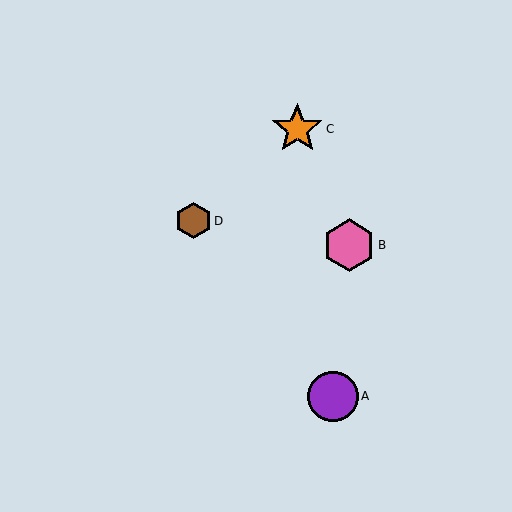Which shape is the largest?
The pink hexagon (labeled B) is the largest.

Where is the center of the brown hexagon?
The center of the brown hexagon is at (193, 221).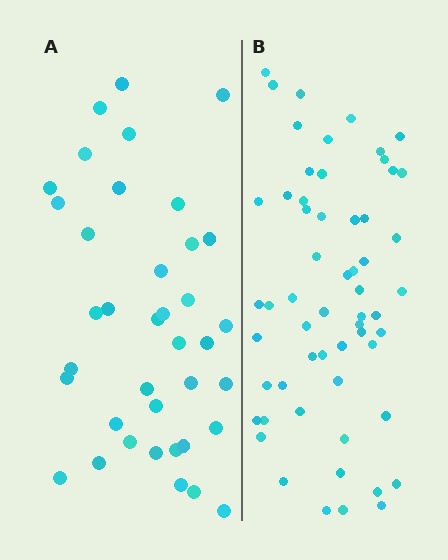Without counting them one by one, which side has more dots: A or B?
Region B (the right region) has more dots.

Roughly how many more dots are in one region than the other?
Region B has approximately 20 more dots than region A.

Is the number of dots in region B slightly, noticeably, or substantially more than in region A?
Region B has substantially more. The ratio is roughly 1.5 to 1.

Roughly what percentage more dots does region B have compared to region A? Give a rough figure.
About 55% more.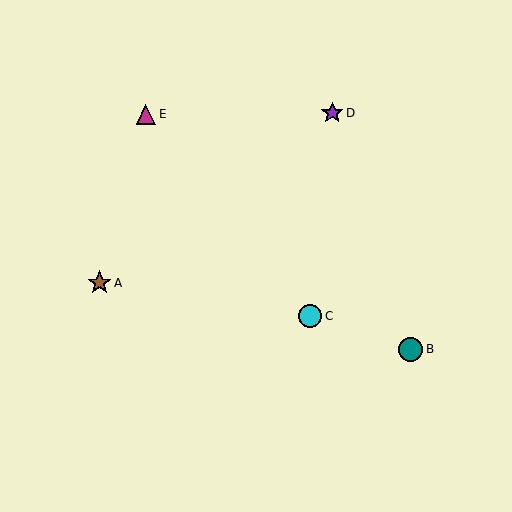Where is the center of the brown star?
The center of the brown star is at (99, 283).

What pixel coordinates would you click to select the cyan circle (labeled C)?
Click at (310, 316) to select the cyan circle C.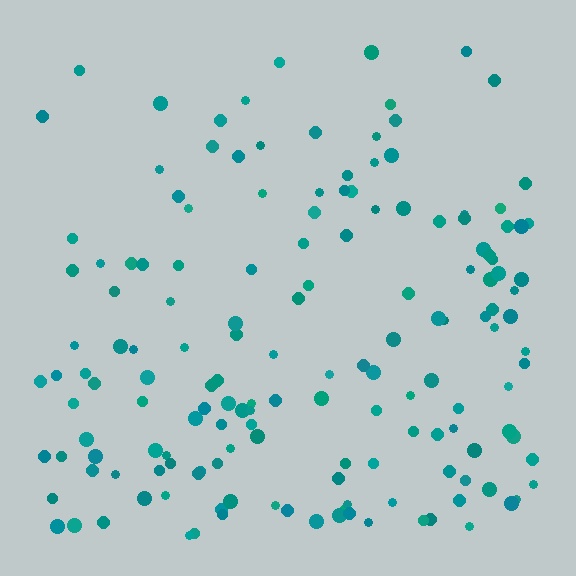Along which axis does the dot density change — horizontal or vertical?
Vertical.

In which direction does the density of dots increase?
From top to bottom, with the bottom side densest.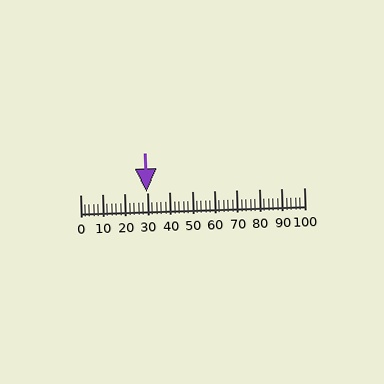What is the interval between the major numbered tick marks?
The major tick marks are spaced 10 units apart.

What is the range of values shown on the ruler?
The ruler shows values from 0 to 100.